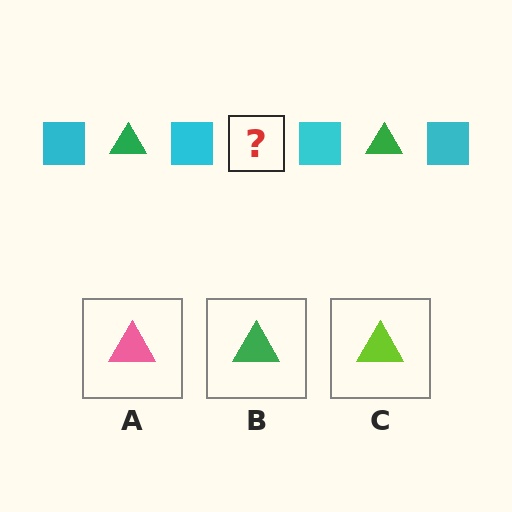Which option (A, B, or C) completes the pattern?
B.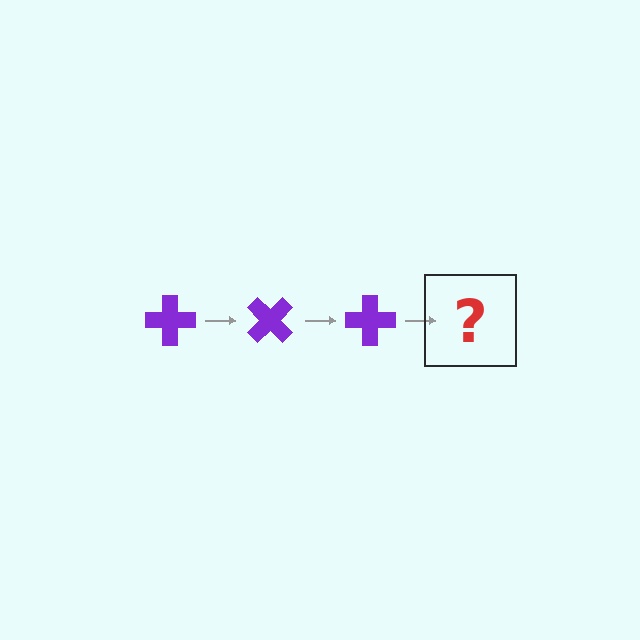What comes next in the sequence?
The next element should be a purple cross rotated 135 degrees.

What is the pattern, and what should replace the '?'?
The pattern is that the cross rotates 45 degrees each step. The '?' should be a purple cross rotated 135 degrees.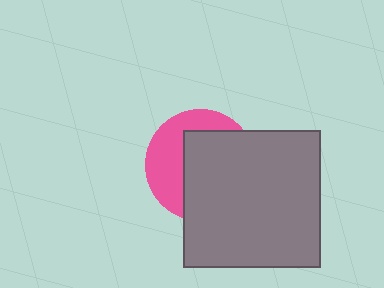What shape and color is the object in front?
The object in front is a gray square.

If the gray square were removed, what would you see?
You would see the complete pink circle.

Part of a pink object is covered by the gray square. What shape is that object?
It is a circle.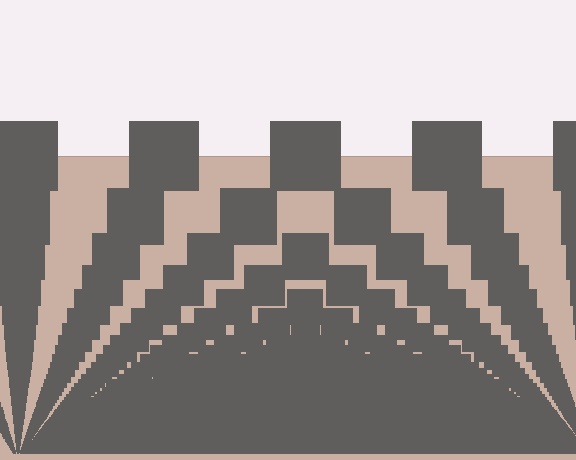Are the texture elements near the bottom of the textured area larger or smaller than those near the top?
Smaller. The gradient is inverted — elements near the bottom are smaller and denser.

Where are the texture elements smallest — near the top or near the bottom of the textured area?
Near the bottom.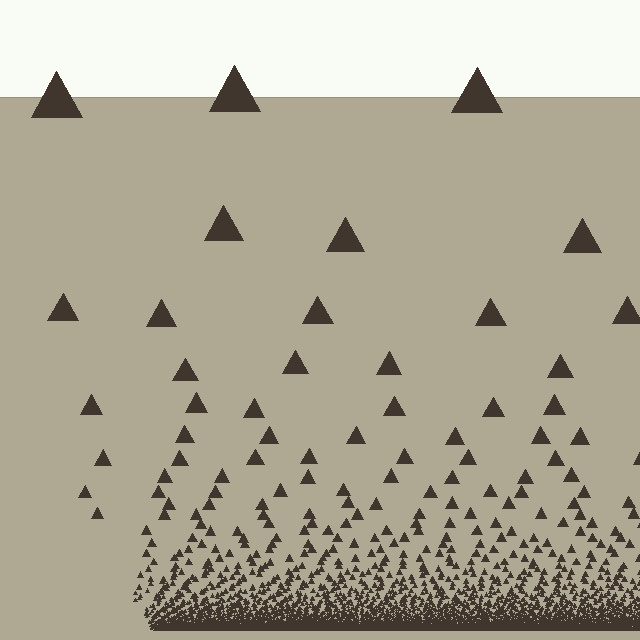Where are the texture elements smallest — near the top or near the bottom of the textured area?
Near the bottom.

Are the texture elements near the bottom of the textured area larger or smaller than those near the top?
Smaller. The gradient is inverted — elements near the bottom are smaller and denser.